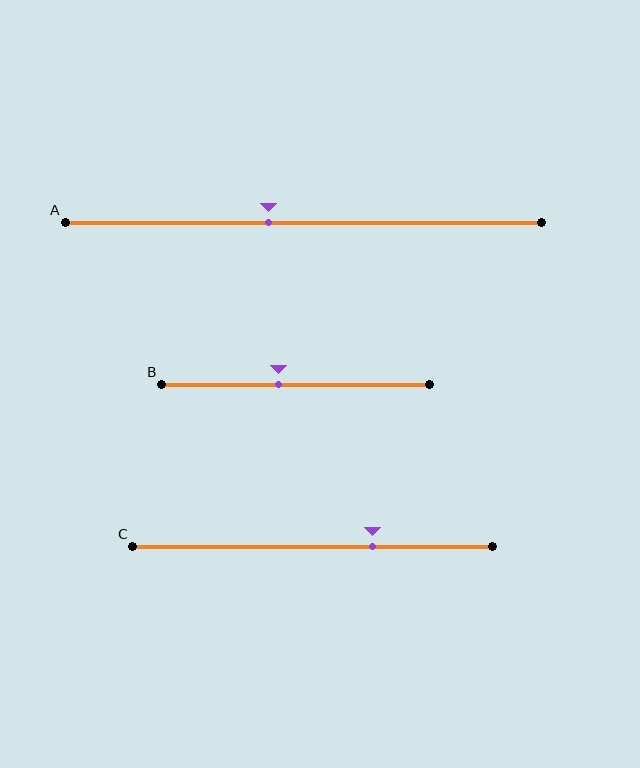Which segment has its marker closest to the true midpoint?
Segment B has its marker closest to the true midpoint.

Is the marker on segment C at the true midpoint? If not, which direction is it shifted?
No, the marker on segment C is shifted to the right by about 17% of the segment length.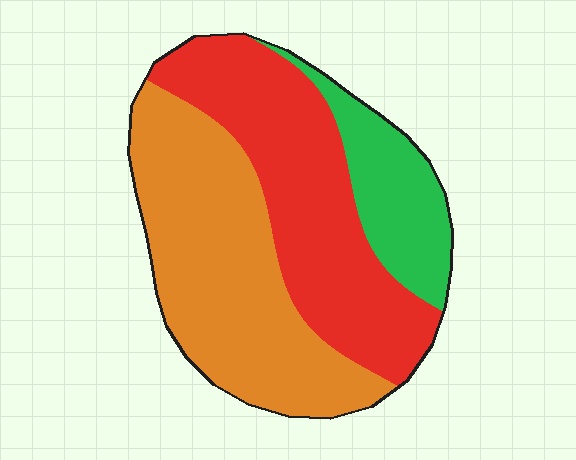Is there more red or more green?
Red.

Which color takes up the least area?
Green, at roughly 15%.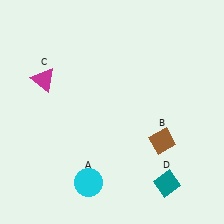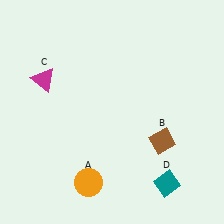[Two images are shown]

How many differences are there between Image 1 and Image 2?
There is 1 difference between the two images.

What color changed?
The circle (A) changed from cyan in Image 1 to orange in Image 2.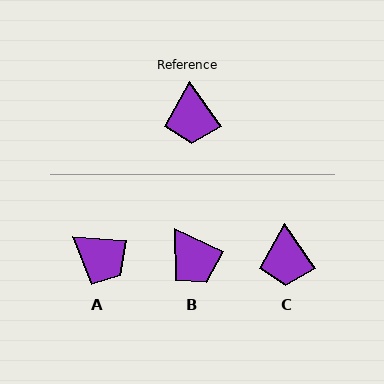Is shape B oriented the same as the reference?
No, it is off by about 30 degrees.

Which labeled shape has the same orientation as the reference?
C.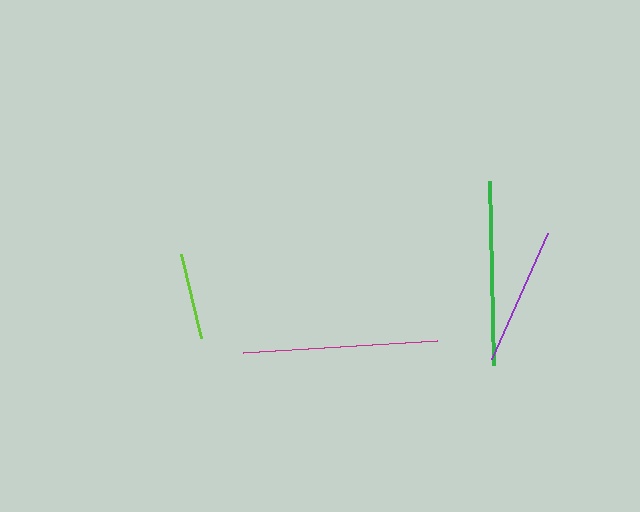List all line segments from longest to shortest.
From longest to shortest: magenta, green, purple, lime.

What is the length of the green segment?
The green segment is approximately 184 pixels long.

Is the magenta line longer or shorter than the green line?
The magenta line is longer than the green line.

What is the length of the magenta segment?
The magenta segment is approximately 194 pixels long.